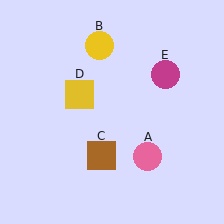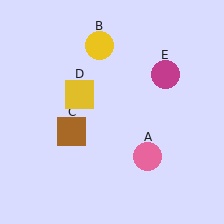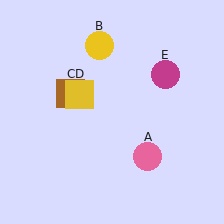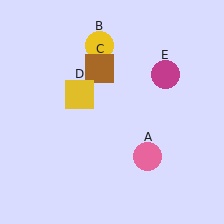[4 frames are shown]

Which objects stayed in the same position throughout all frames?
Pink circle (object A) and yellow circle (object B) and yellow square (object D) and magenta circle (object E) remained stationary.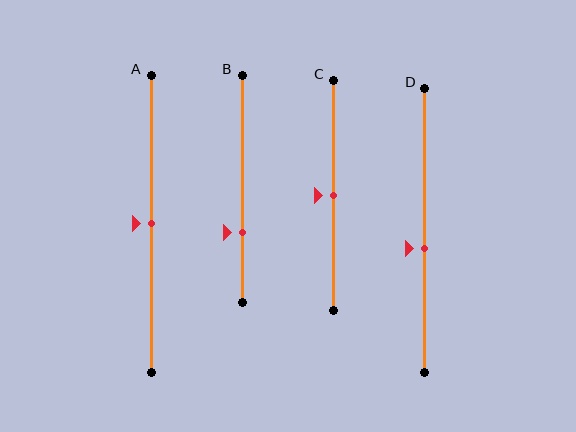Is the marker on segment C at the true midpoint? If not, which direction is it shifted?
Yes, the marker on segment C is at the true midpoint.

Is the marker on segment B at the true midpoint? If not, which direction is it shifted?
No, the marker on segment B is shifted downward by about 19% of the segment length.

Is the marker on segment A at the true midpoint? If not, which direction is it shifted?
Yes, the marker on segment A is at the true midpoint.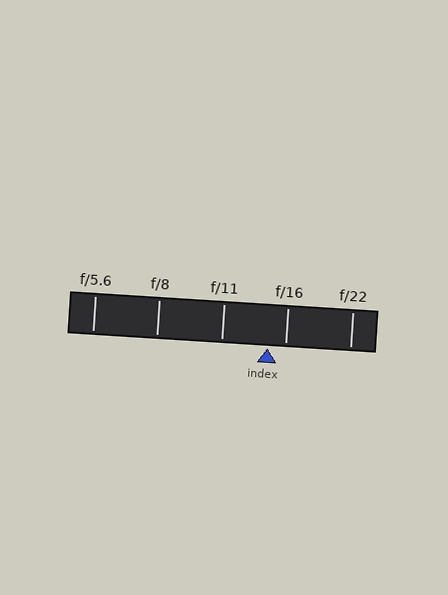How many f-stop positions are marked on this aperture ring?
There are 5 f-stop positions marked.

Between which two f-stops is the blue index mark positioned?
The index mark is between f/11 and f/16.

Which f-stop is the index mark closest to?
The index mark is closest to f/16.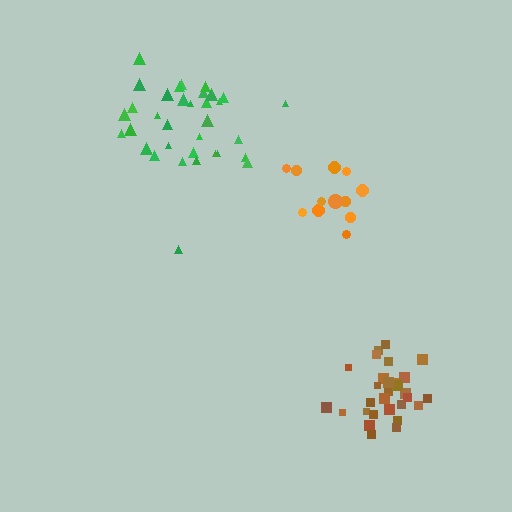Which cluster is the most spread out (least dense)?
Orange.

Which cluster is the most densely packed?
Brown.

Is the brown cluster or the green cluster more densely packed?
Brown.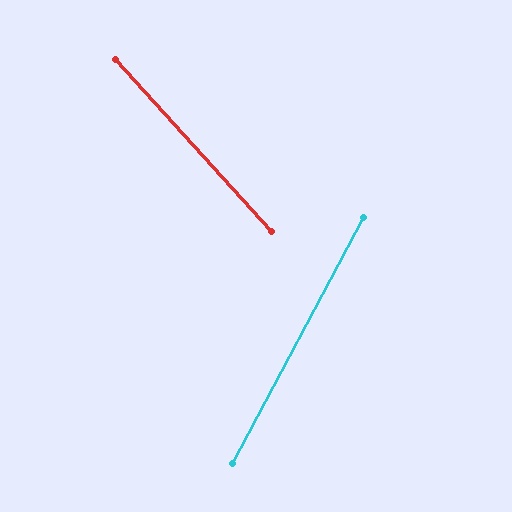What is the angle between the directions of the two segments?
Approximately 70 degrees.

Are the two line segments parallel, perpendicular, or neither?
Neither parallel nor perpendicular — they differ by about 70°.